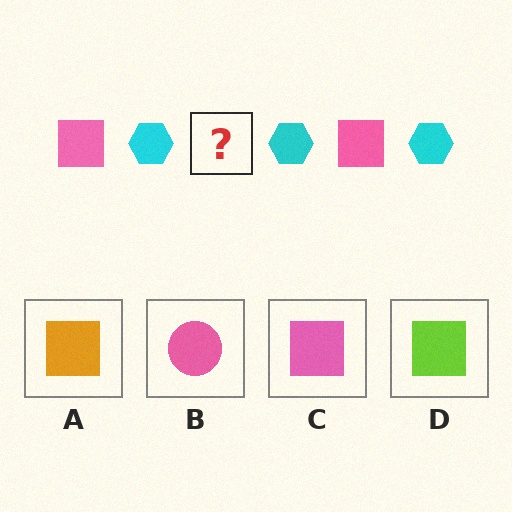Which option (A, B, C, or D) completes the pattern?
C.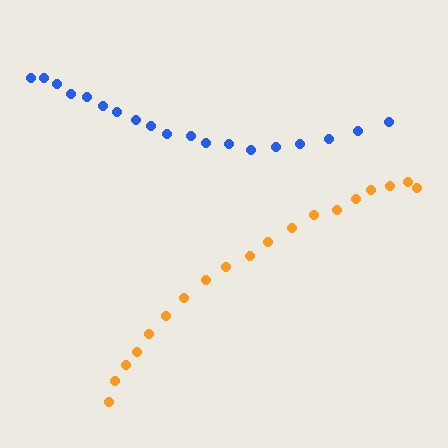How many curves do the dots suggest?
There are 2 distinct paths.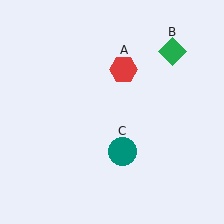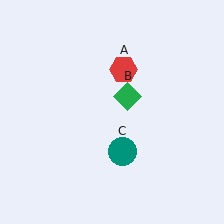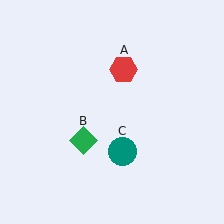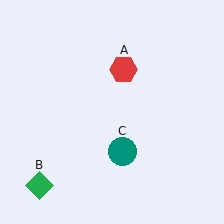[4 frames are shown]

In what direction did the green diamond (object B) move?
The green diamond (object B) moved down and to the left.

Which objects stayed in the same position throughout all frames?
Red hexagon (object A) and teal circle (object C) remained stationary.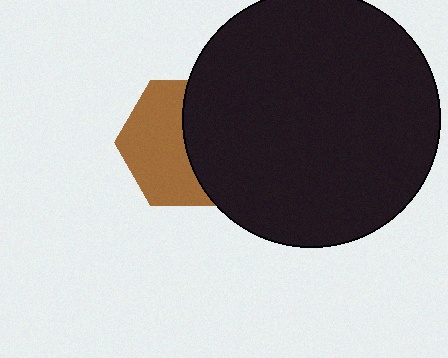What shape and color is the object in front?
The object in front is a black circle.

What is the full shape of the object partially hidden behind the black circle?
The partially hidden object is a brown hexagon.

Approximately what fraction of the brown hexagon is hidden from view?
Roughly 47% of the brown hexagon is hidden behind the black circle.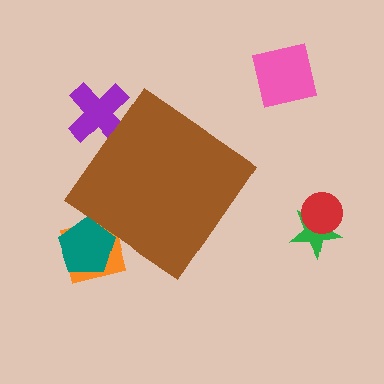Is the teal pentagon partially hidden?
Yes, the teal pentagon is partially hidden behind the brown diamond.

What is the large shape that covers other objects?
A brown diamond.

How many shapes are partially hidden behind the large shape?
3 shapes are partially hidden.